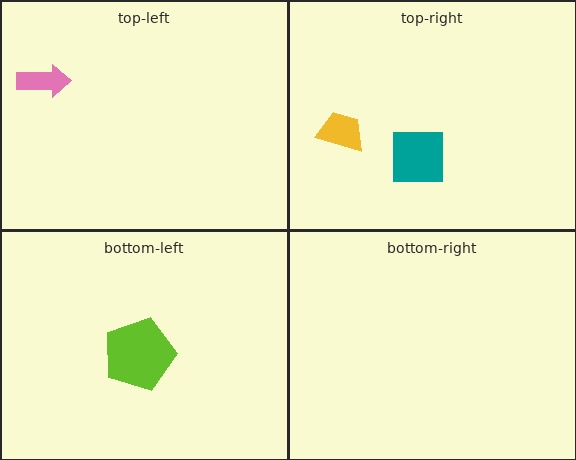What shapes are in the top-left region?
The pink arrow.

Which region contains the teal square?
The top-right region.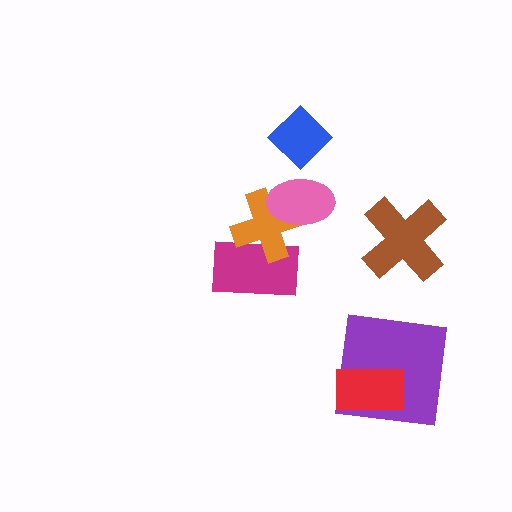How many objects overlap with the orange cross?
2 objects overlap with the orange cross.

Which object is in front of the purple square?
The red rectangle is in front of the purple square.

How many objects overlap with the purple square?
1 object overlaps with the purple square.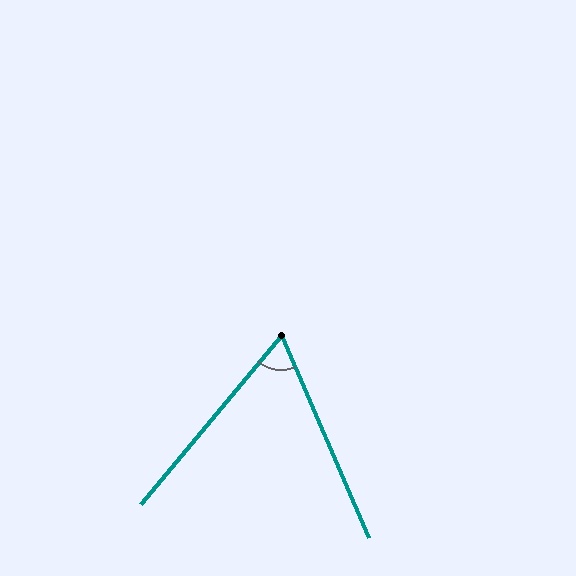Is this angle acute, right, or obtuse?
It is acute.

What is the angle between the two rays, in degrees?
Approximately 63 degrees.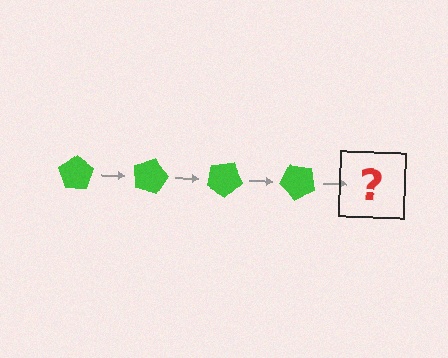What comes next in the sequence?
The next element should be a green pentagon rotated 60 degrees.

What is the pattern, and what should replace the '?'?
The pattern is that the pentagon rotates 15 degrees each step. The '?' should be a green pentagon rotated 60 degrees.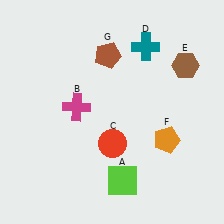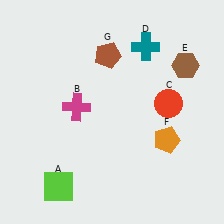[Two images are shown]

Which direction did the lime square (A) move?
The lime square (A) moved left.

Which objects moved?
The objects that moved are: the lime square (A), the red circle (C).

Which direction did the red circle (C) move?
The red circle (C) moved right.